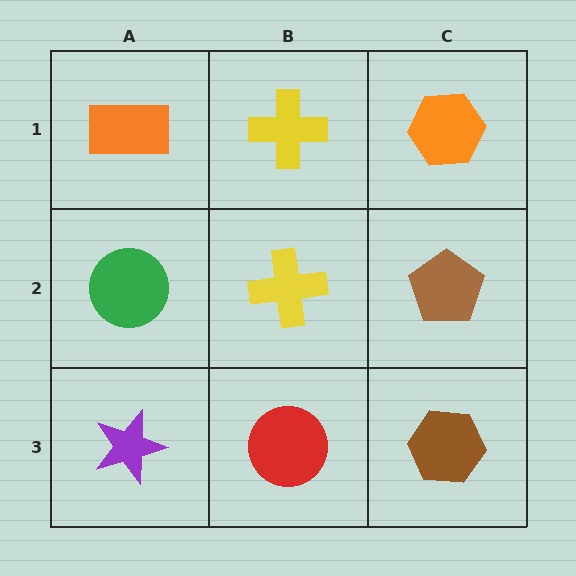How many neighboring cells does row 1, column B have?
3.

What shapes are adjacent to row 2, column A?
An orange rectangle (row 1, column A), a purple star (row 3, column A), a yellow cross (row 2, column B).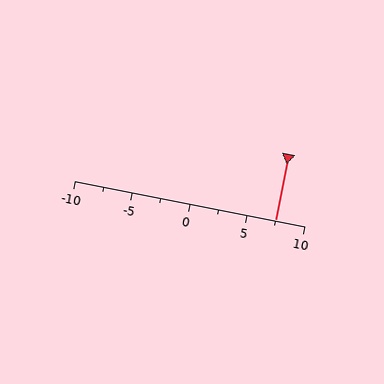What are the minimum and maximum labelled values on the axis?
The axis runs from -10 to 10.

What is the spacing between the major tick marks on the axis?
The major ticks are spaced 5 apart.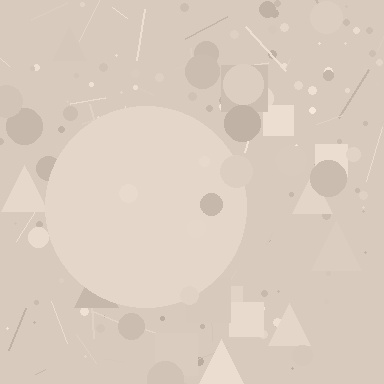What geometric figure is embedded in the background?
A circle is embedded in the background.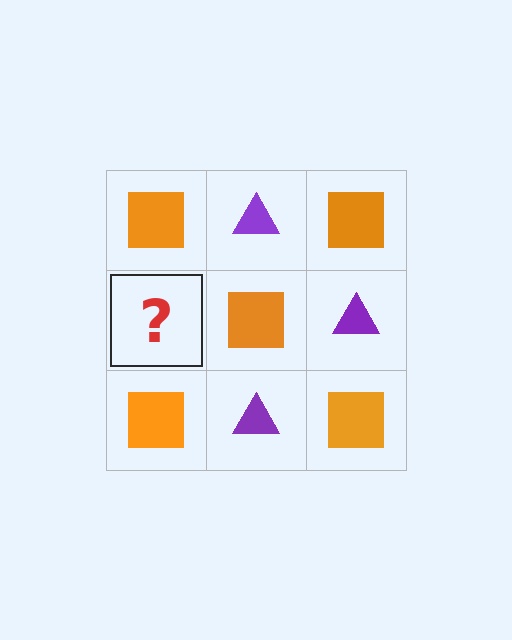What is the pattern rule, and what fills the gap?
The rule is that it alternates orange square and purple triangle in a checkerboard pattern. The gap should be filled with a purple triangle.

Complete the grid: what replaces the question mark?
The question mark should be replaced with a purple triangle.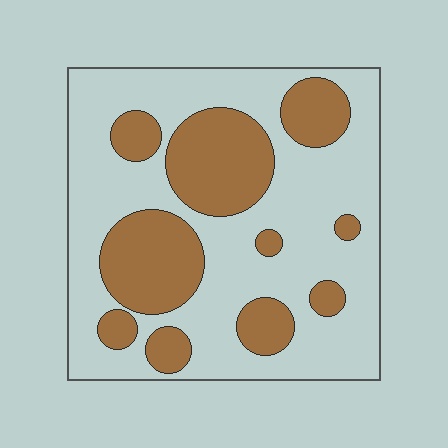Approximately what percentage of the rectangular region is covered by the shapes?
Approximately 35%.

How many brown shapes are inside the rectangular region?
10.